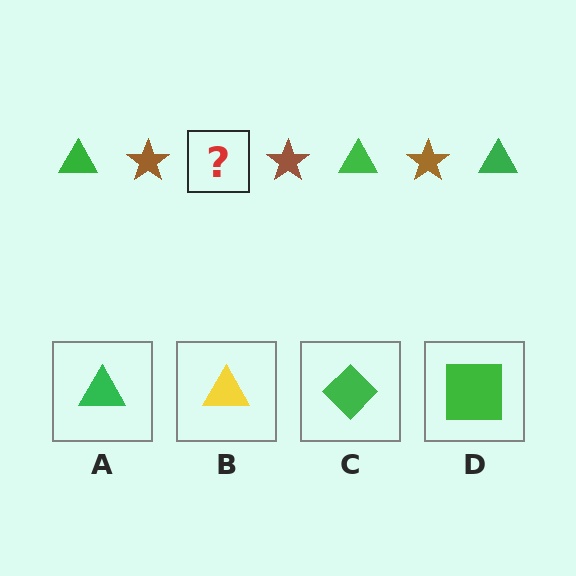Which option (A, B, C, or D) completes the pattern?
A.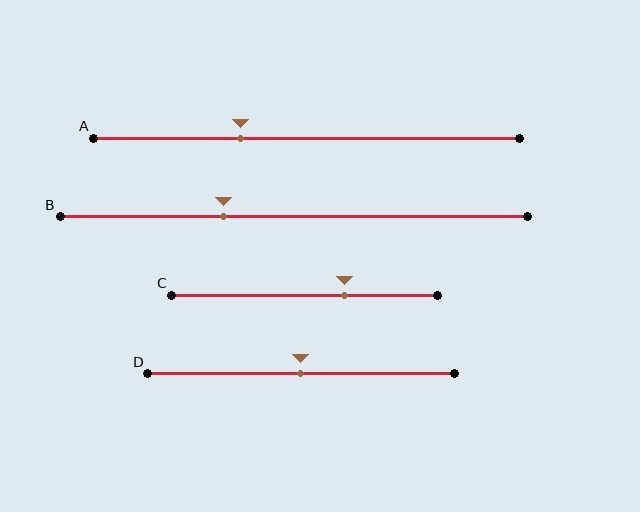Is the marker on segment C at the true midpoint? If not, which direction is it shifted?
No, the marker on segment C is shifted to the right by about 15% of the segment length.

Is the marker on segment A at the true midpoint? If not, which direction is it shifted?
No, the marker on segment A is shifted to the left by about 16% of the segment length.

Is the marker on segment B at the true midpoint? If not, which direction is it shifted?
No, the marker on segment B is shifted to the left by about 15% of the segment length.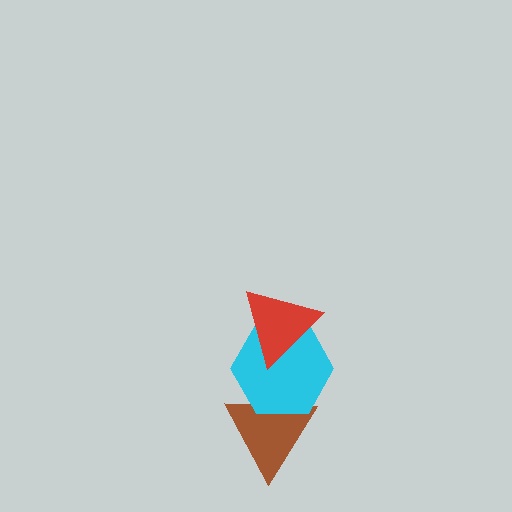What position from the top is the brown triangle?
The brown triangle is 3rd from the top.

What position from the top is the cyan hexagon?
The cyan hexagon is 2nd from the top.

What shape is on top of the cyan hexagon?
The red triangle is on top of the cyan hexagon.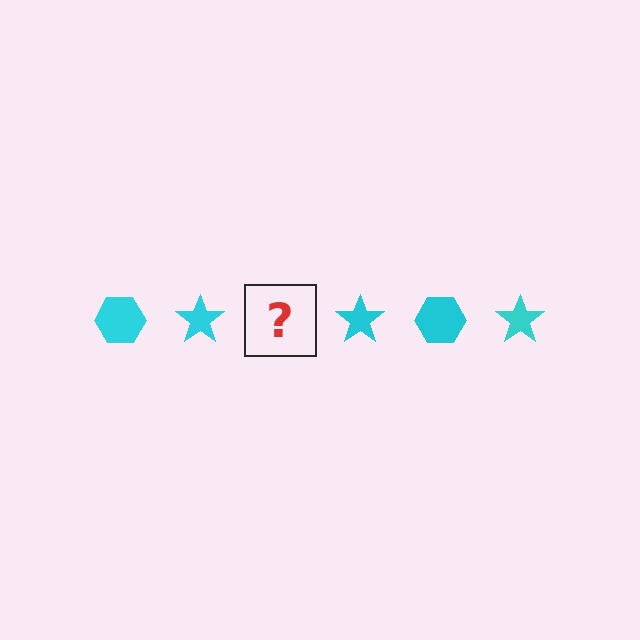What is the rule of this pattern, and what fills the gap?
The rule is that the pattern cycles through hexagon, star shapes in cyan. The gap should be filled with a cyan hexagon.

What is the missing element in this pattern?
The missing element is a cyan hexagon.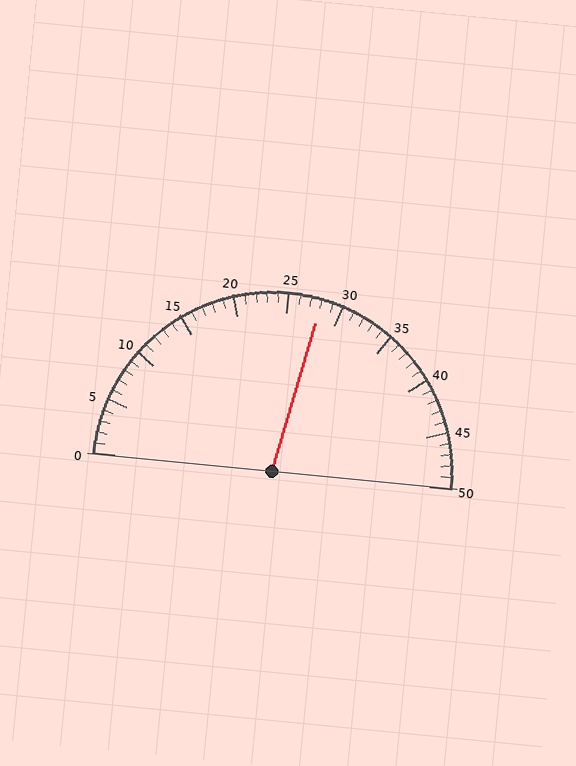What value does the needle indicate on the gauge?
The needle indicates approximately 28.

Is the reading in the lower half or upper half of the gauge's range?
The reading is in the upper half of the range (0 to 50).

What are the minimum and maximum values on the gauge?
The gauge ranges from 0 to 50.